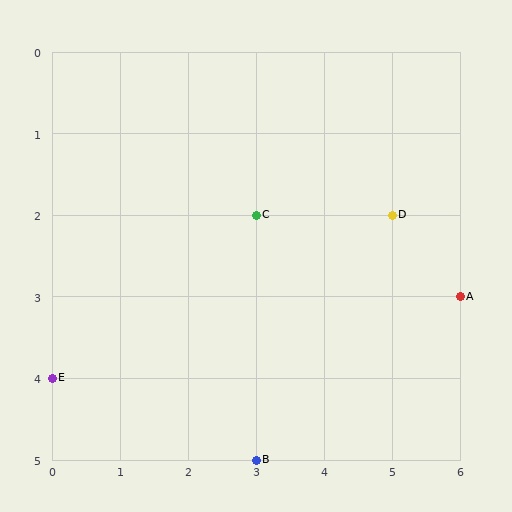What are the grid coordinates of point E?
Point E is at grid coordinates (0, 4).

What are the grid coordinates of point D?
Point D is at grid coordinates (5, 2).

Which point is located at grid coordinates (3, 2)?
Point C is at (3, 2).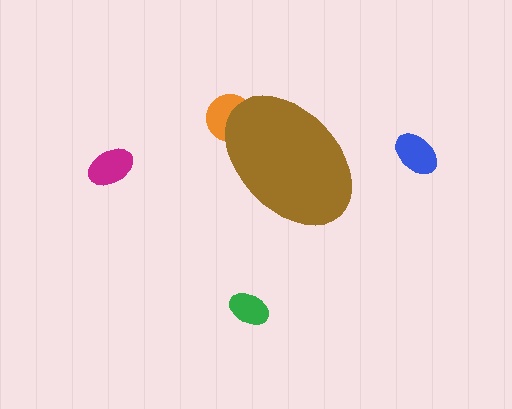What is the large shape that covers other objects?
A brown ellipse.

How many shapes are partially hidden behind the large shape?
1 shape is partially hidden.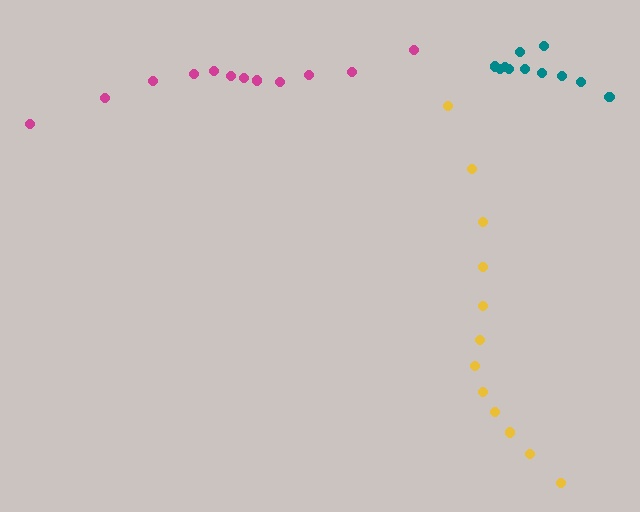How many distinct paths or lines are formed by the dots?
There are 3 distinct paths.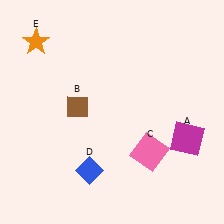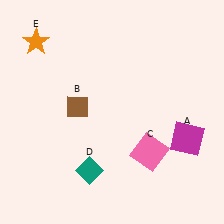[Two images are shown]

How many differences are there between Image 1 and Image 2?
There is 1 difference between the two images.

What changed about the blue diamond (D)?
In Image 1, D is blue. In Image 2, it changed to teal.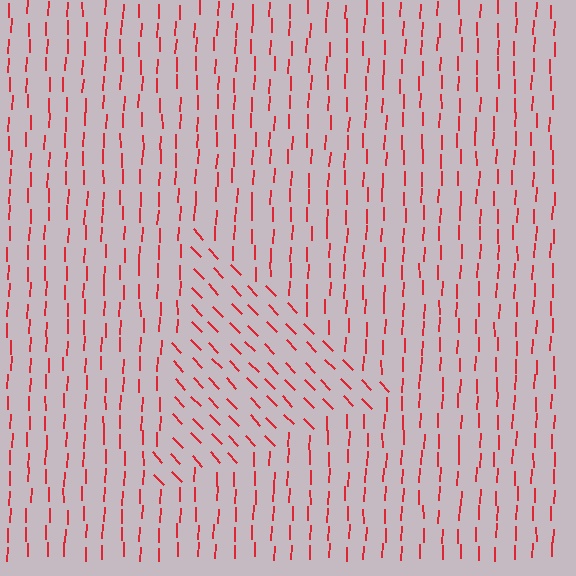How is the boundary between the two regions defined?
The boundary is defined purely by a change in line orientation (approximately 45 degrees difference). All lines are the same color and thickness.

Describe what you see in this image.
The image is filled with small red line segments. A triangle region in the image has lines oriented differently from the surrounding lines, creating a visible texture boundary.